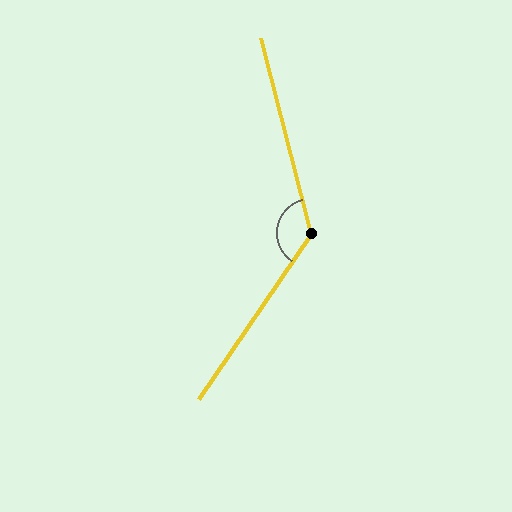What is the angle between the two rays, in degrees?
Approximately 132 degrees.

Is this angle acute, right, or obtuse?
It is obtuse.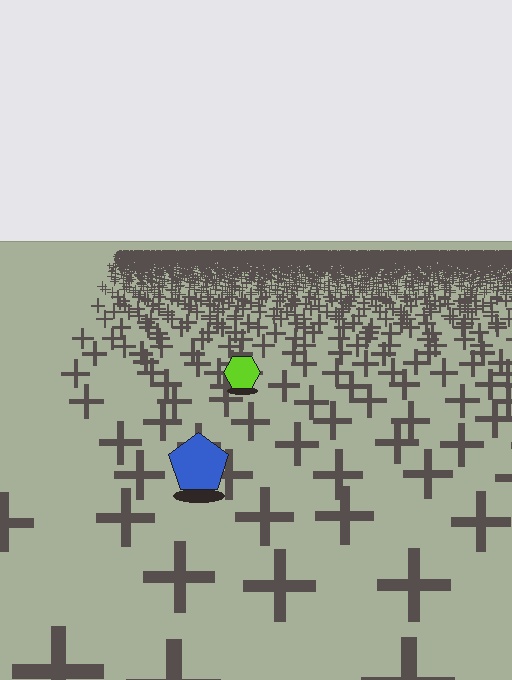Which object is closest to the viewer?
The blue pentagon is closest. The texture marks near it are larger and more spread out.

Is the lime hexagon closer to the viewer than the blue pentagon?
No. The blue pentagon is closer — you can tell from the texture gradient: the ground texture is coarser near it.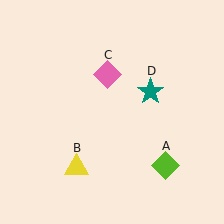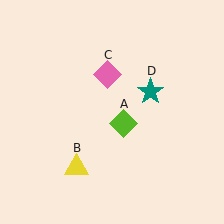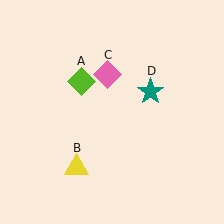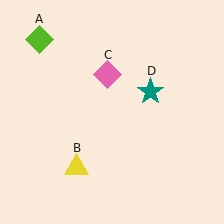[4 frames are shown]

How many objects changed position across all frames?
1 object changed position: lime diamond (object A).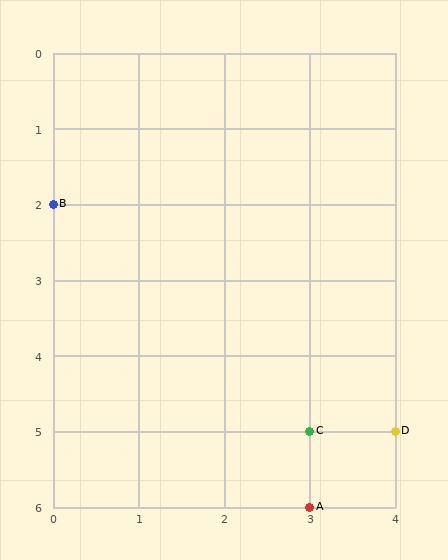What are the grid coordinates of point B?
Point B is at grid coordinates (0, 2).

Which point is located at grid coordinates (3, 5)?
Point C is at (3, 5).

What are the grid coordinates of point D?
Point D is at grid coordinates (4, 5).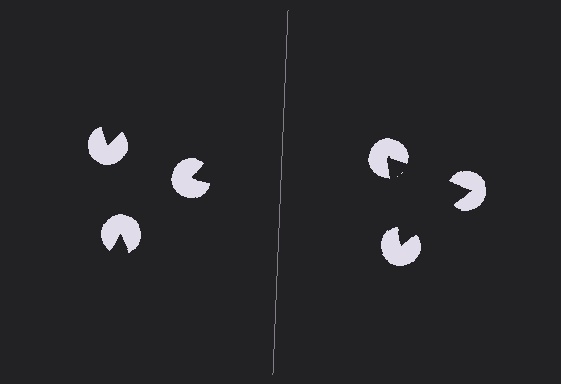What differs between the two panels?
The pac-man discs are positioned identically on both sides; only the wedge orientations differ. On the right they align to a triangle; on the left they are misaligned.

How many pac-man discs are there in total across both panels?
6 — 3 on each side.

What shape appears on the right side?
An illusory triangle.